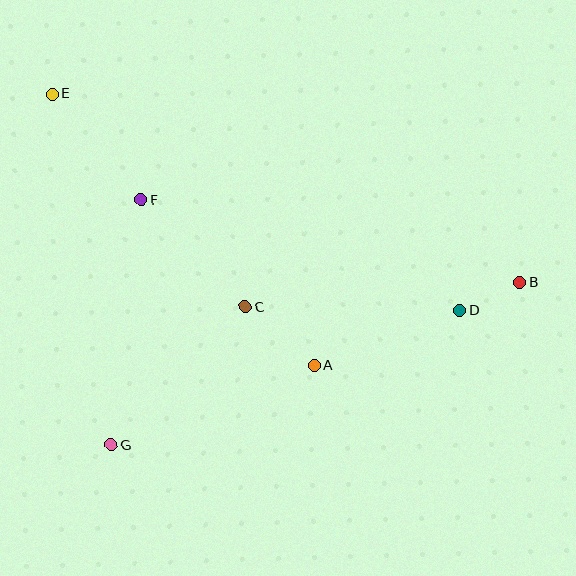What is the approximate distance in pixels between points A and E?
The distance between A and E is approximately 377 pixels.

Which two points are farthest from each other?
Points B and E are farthest from each other.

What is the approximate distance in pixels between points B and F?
The distance between B and F is approximately 387 pixels.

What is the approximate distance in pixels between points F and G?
The distance between F and G is approximately 247 pixels.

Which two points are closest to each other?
Points B and D are closest to each other.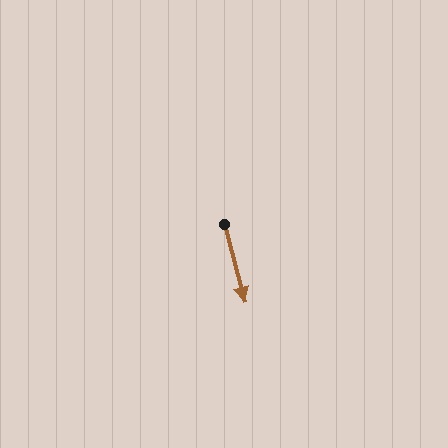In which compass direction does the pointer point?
South.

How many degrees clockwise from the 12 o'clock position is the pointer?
Approximately 165 degrees.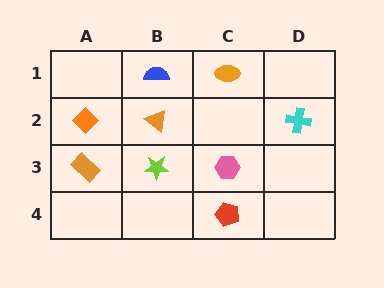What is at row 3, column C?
A pink hexagon.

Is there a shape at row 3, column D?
No, that cell is empty.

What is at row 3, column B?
A lime star.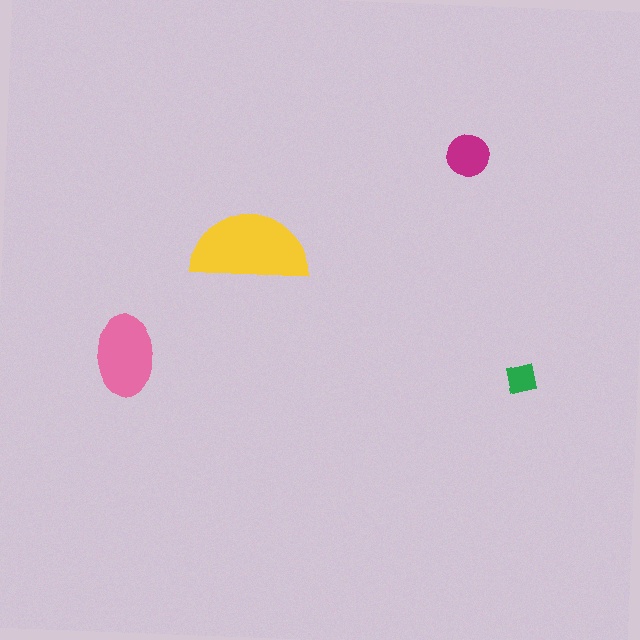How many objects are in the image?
There are 4 objects in the image.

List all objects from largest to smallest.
The yellow semicircle, the pink ellipse, the magenta circle, the green square.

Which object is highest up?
The magenta circle is topmost.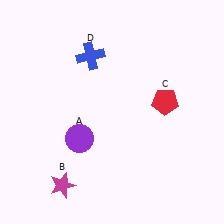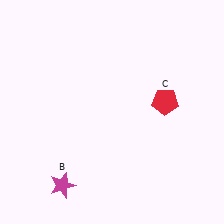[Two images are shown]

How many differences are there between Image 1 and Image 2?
There are 2 differences between the two images.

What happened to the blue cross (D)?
The blue cross (D) was removed in Image 2. It was in the top-left area of Image 1.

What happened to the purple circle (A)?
The purple circle (A) was removed in Image 2. It was in the bottom-left area of Image 1.